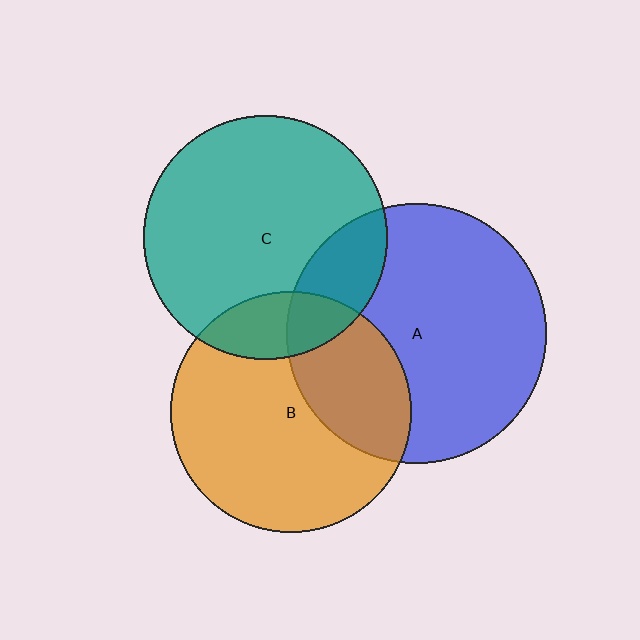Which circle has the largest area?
Circle A (blue).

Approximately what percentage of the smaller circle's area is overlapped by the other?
Approximately 20%.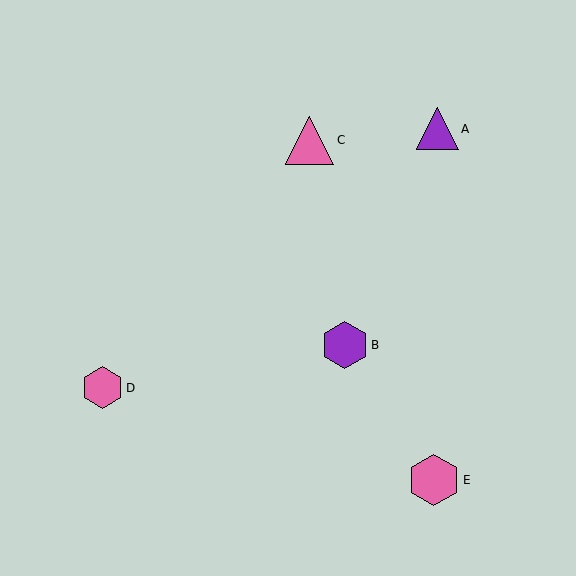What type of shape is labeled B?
Shape B is a purple hexagon.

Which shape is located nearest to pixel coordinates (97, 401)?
The pink hexagon (labeled D) at (103, 388) is nearest to that location.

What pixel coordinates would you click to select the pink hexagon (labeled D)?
Click at (103, 388) to select the pink hexagon D.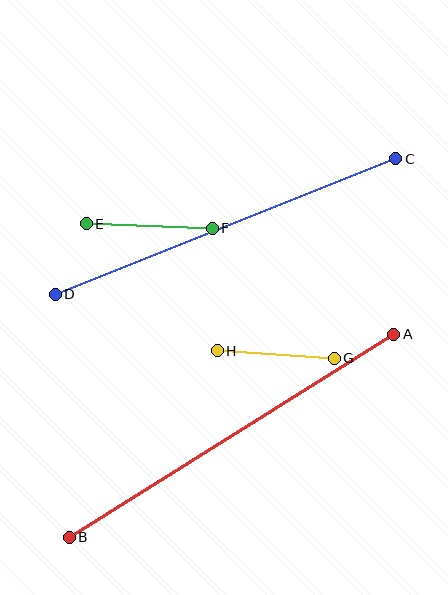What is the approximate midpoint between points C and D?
The midpoint is at approximately (225, 226) pixels.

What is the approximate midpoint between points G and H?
The midpoint is at approximately (276, 355) pixels.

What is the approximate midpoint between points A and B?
The midpoint is at approximately (232, 436) pixels.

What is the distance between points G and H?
The distance is approximately 117 pixels.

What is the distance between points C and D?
The distance is approximately 366 pixels.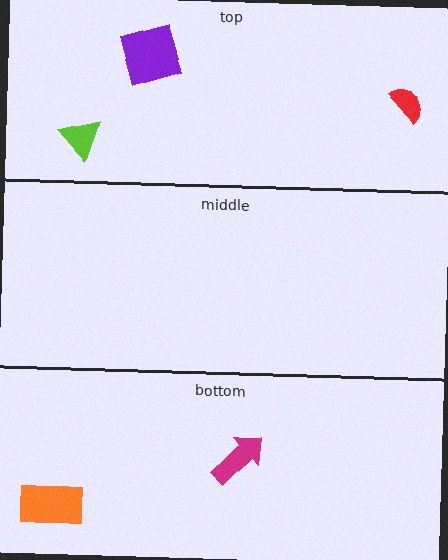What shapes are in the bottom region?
The magenta arrow, the orange rectangle.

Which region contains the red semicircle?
The top region.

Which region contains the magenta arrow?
The bottom region.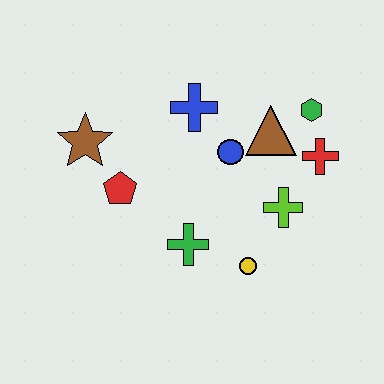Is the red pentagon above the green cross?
Yes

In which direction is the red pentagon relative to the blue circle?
The red pentagon is to the left of the blue circle.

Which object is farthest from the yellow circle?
The brown star is farthest from the yellow circle.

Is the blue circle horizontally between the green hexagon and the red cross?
No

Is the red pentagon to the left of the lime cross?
Yes